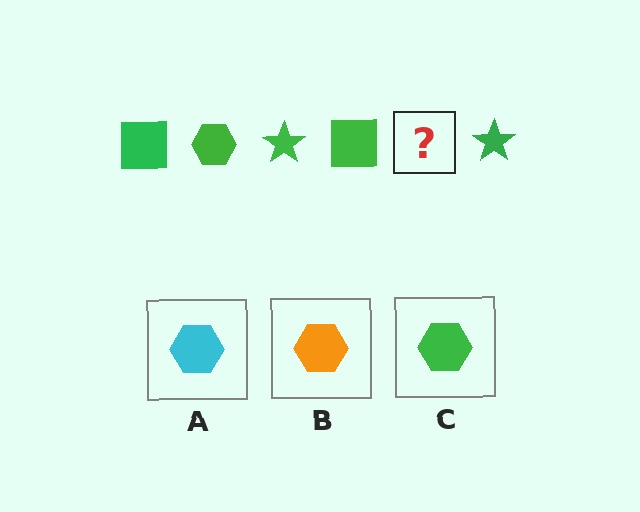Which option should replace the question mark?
Option C.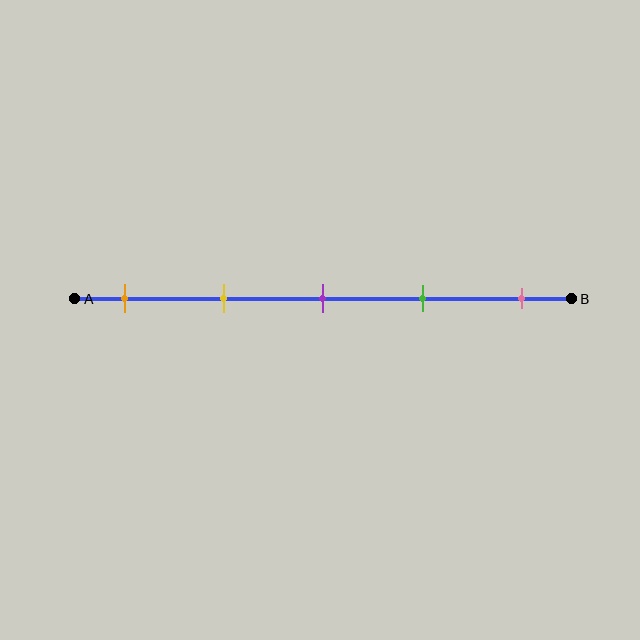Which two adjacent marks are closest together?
The purple and green marks are the closest adjacent pair.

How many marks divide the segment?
There are 5 marks dividing the segment.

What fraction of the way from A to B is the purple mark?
The purple mark is approximately 50% (0.5) of the way from A to B.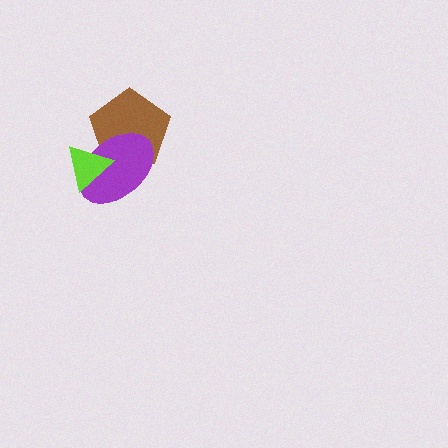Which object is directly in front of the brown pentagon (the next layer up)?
The purple ellipse is directly in front of the brown pentagon.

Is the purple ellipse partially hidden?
Yes, it is partially covered by another shape.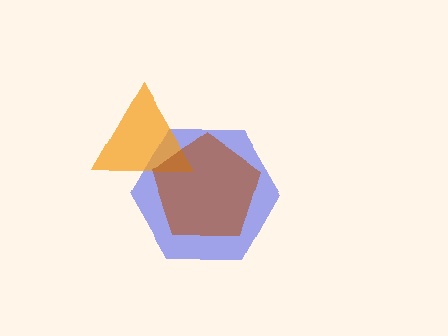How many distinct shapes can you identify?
There are 3 distinct shapes: a blue hexagon, an orange triangle, a brown pentagon.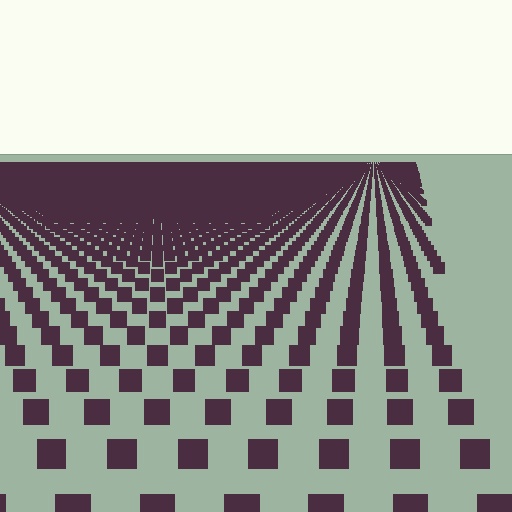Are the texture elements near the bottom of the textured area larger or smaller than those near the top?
Larger. Near the bottom, elements are closer to the viewer and appear at a bigger on-screen size.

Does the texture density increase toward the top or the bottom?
Density increases toward the top.